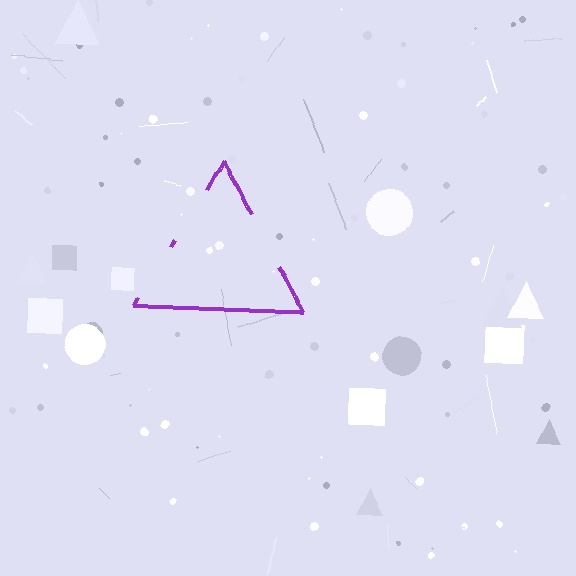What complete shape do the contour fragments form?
The contour fragments form a triangle.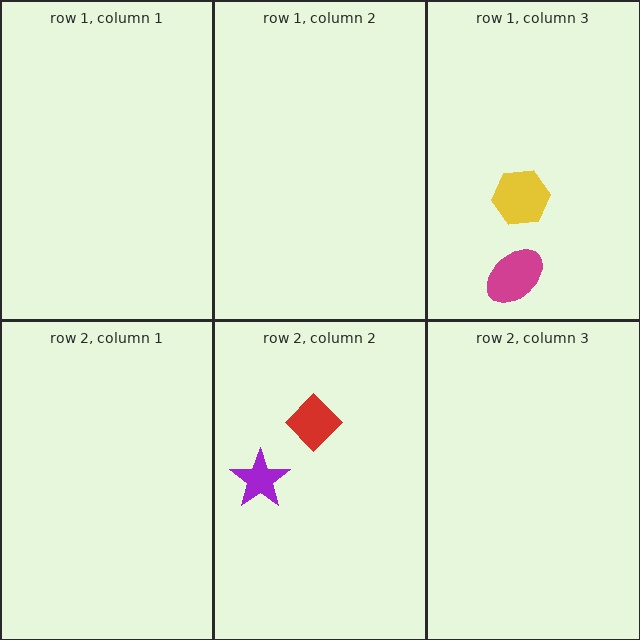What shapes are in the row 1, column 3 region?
The magenta ellipse, the yellow hexagon.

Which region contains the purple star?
The row 2, column 2 region.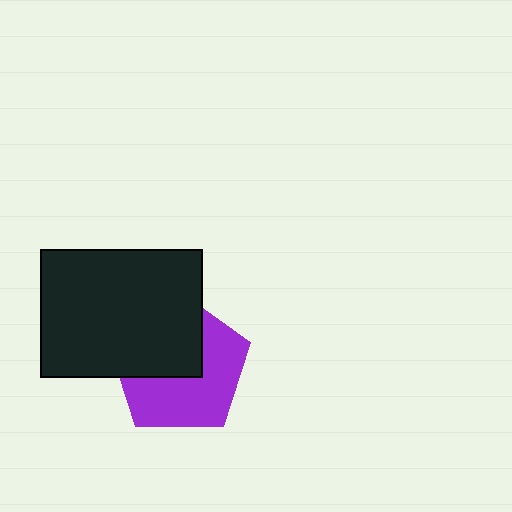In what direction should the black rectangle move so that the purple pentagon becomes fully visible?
The black rectangle should move toward the upper-left. That is the shortest direction to clear the overlap and leave the purple pentagon fully visible.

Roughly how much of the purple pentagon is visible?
About half of it is visible (roughly 55%).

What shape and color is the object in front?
The object in front is a black rectangle.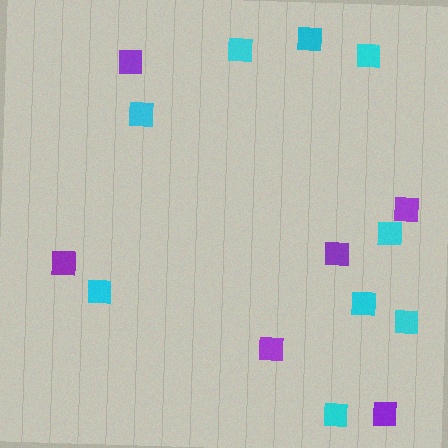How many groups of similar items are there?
There are 2 groups: one group of cyan squares (9) and one group of purple squares (6).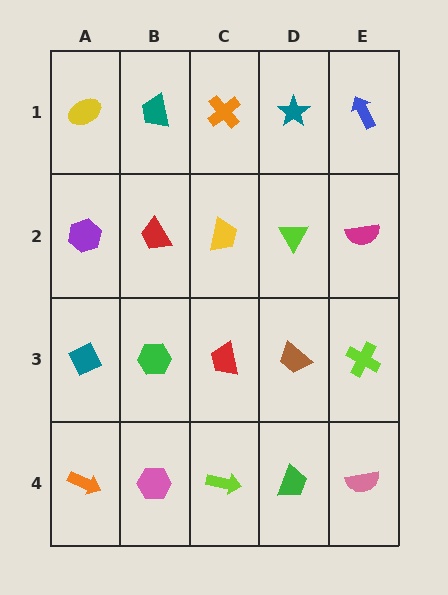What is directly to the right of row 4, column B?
A lime arrow.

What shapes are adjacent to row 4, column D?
A brown trapezoid (row 3, column D), a lime arrow (row 4, column C), a pink semicircle (row 4, column E).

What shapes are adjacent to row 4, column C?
A red trapezoid (row 3, column C), a pink hexagon (row 4, column B), a green trapezoid (row 4, column D).